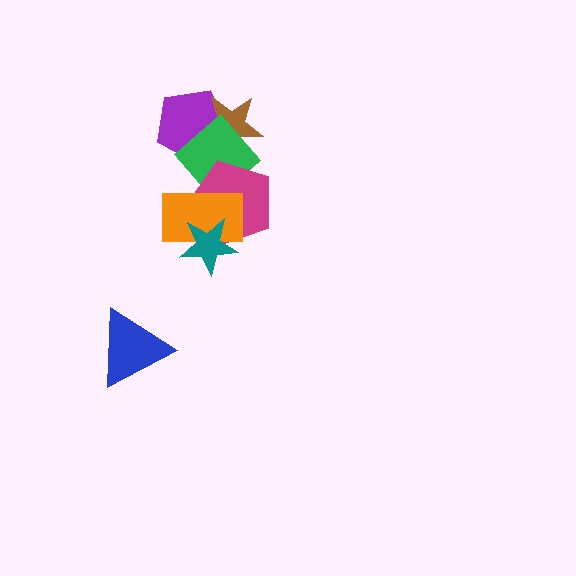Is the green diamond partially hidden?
Yes, it is partially covered by another shape.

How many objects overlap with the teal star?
2 objects overlap with the teal star.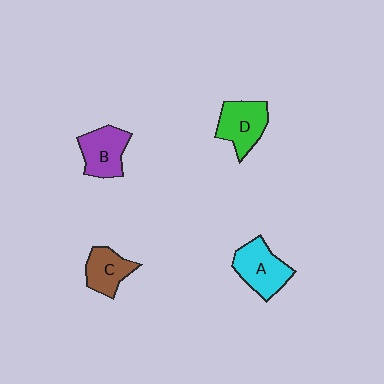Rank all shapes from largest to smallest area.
From largest to smallest: A (cyan), D (green), B (purple), C (brown).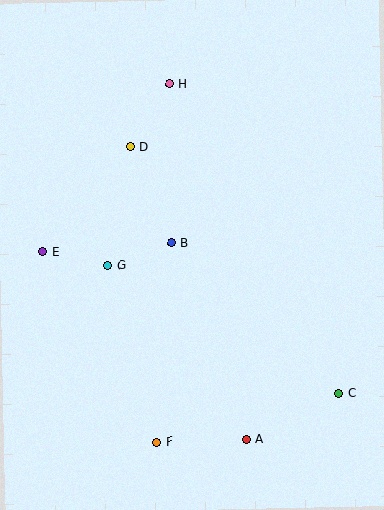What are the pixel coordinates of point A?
Point A is at (246, 439).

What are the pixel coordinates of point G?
Point G is at (108, 265).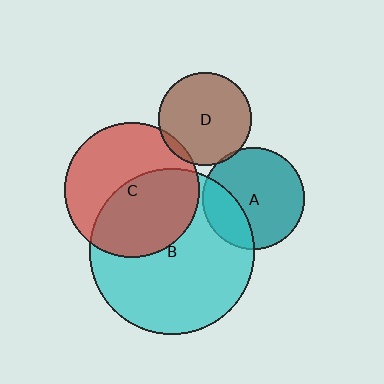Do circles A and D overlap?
Yes.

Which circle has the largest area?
Circle B (cyan).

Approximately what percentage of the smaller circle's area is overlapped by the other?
Approximately 5%.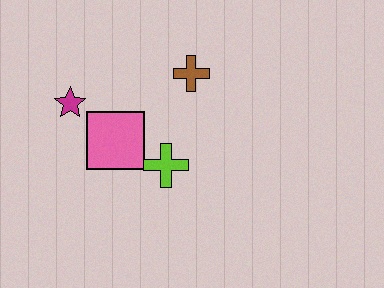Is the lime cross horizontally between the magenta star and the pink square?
No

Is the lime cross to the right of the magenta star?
Yes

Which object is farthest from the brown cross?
The magenta star is farthest from the brown cross.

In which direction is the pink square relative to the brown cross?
The pink square is to the left of the brown cross.